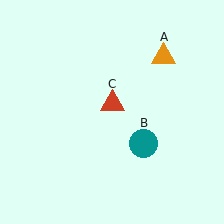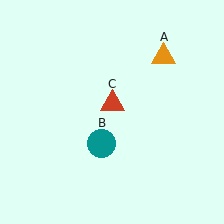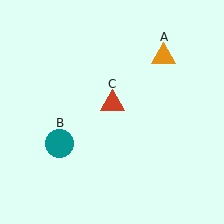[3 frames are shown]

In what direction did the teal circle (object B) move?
The teal circle (object B) moved left.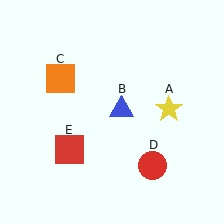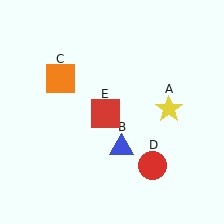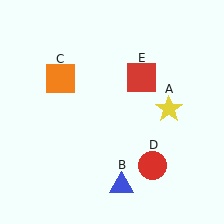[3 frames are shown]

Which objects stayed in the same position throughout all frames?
Yellow star (object A) and orange square (object C) and red circle (object D) remained stationary.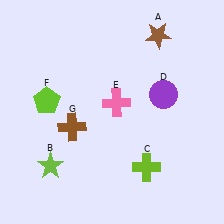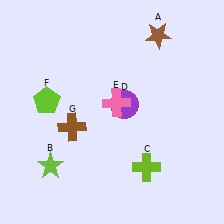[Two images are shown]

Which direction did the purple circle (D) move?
The purple circle (D) moved left.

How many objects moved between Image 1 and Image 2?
1 object moved between the two images.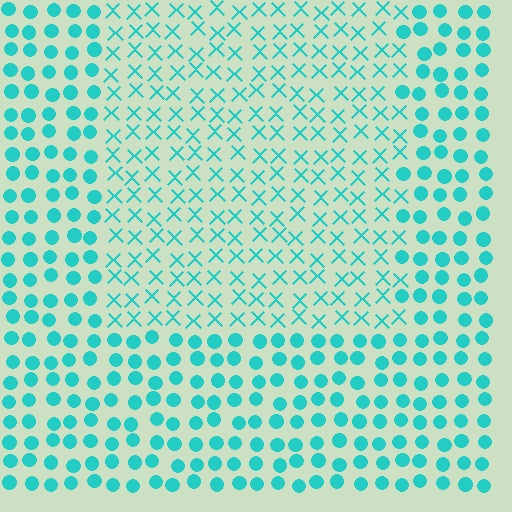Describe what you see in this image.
The image is filled with small cyan elements arranged in a uniform grid. A rectangle-shaped region contains X marks, while the surrounding area contains circles. The boundary is defined purely by the change in element shape.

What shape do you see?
I see a rectangle.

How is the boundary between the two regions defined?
The boundary is defined by a change in element shape: X marks inside vs. circles outside. All elements share the same color and spacing.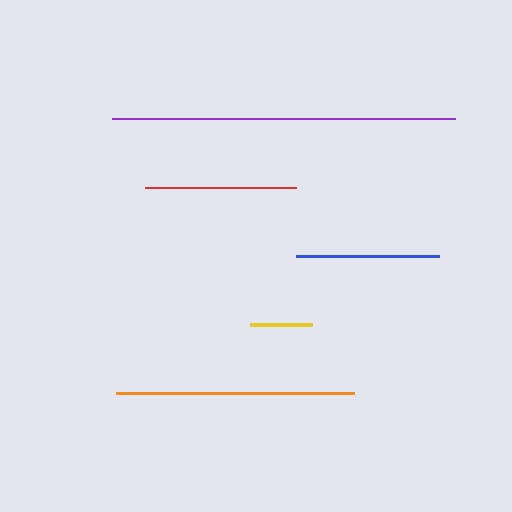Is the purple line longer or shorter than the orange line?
The purple line is longer than the orange line.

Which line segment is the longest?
The purple line is the longest at approximately 343 pixels.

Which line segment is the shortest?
The yellow line is the shortest at approximately 63 pixels.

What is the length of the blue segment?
The blue segment is approximately 144 pixels long.